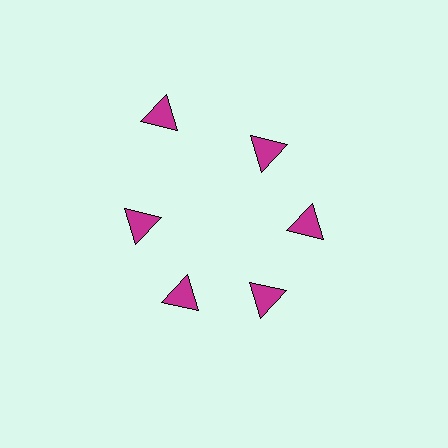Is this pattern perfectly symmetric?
No. The 6 magenta triangles are arranged in a ring, but one element near the 11 o'clock position is pushed outward from the center, breaking the 6-fold rotational symmetry.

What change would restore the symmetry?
The symmetry would be restored by moving it inward, back onto the ring so that all 6 triangles sit at equal angles and equal distance from the center.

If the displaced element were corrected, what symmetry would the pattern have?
It would have 6-fold rotational symmetry — the pattern would map onto itself every 60 degrees.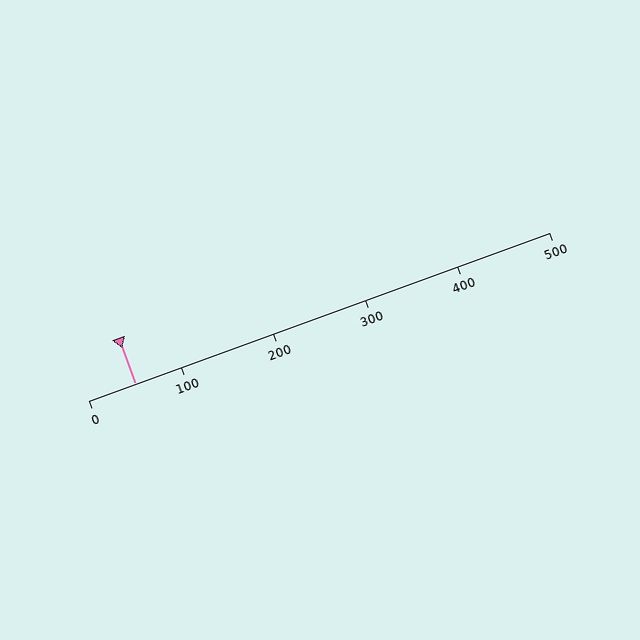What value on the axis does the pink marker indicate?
The marker indicates approximately 50.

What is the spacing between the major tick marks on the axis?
The major ticks are spaced 100 apart.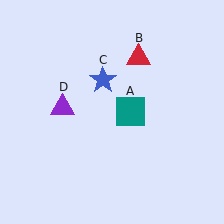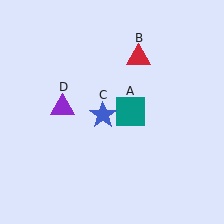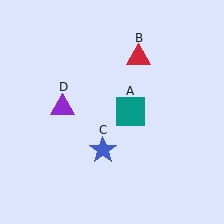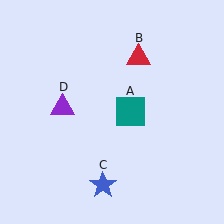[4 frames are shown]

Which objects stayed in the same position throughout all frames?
Teal square (object A) and red triangle (object B) and purple triangle (object D) remained stationary.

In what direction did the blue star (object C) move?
The blue star (object C) moved down.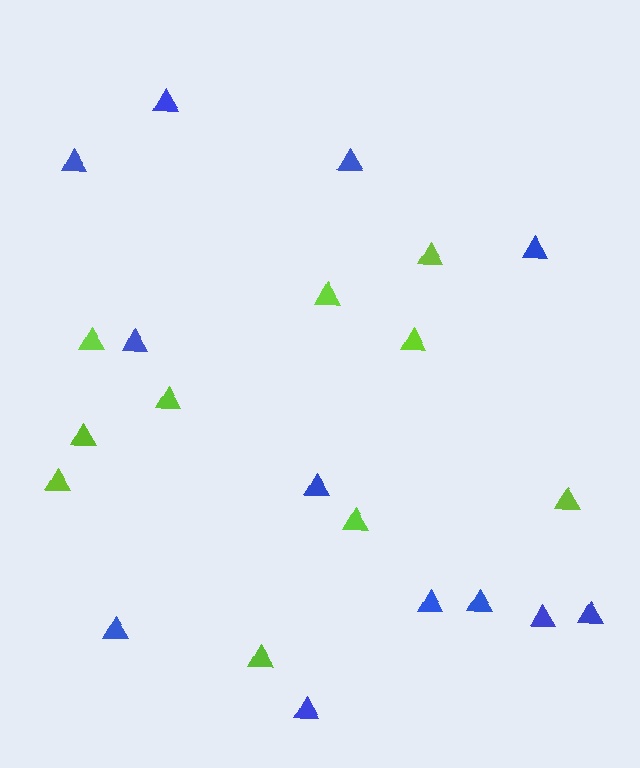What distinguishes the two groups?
There are 2 groups: one group of blue triangles (12) and one group of lime triangles (10).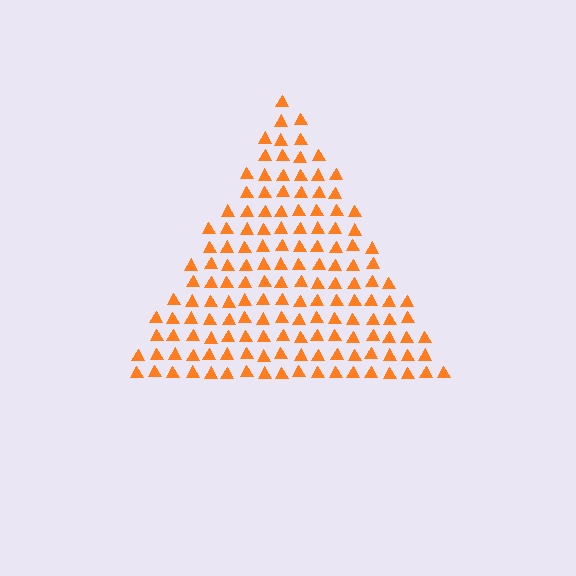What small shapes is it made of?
It is made of small triangles.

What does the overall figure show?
The overall figure shows a triangle.